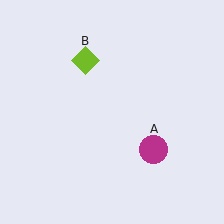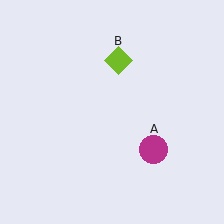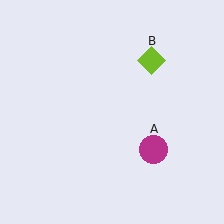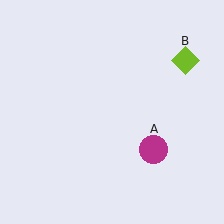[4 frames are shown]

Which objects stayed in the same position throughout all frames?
Magenta circle (object A) remained stationary.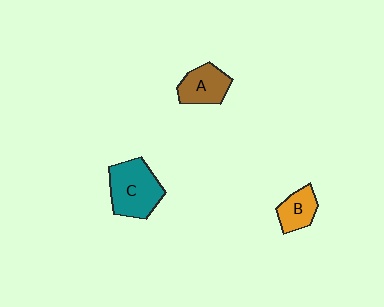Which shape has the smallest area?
Shape B (orange).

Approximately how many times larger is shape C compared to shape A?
Approximately 1.5 times.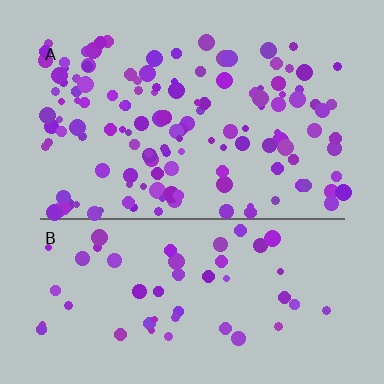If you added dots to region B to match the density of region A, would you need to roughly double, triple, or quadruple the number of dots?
Approximately triple.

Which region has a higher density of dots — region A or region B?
A (the top).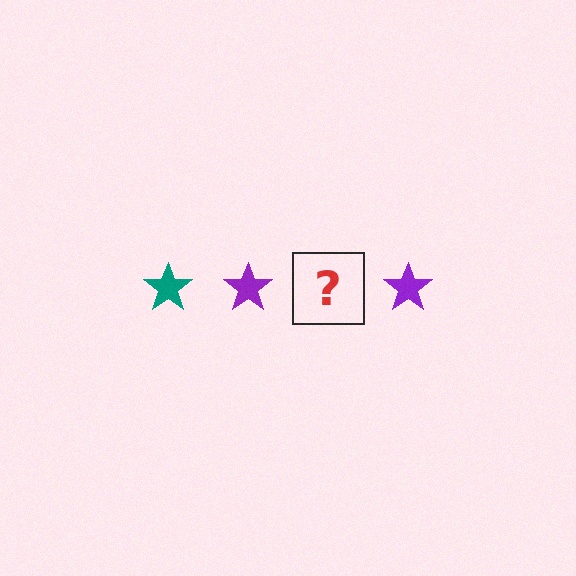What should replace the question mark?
The question mark should be replaced with a teal star.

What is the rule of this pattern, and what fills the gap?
The rule is that the pattern cycles through teal, purple stars. The gap should be filled with a teal star.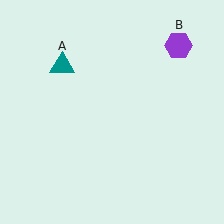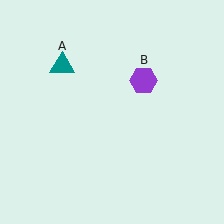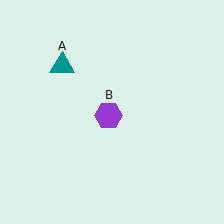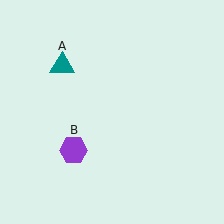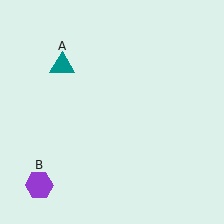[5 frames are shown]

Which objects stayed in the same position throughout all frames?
Teal triangle (object A) remained stationary.